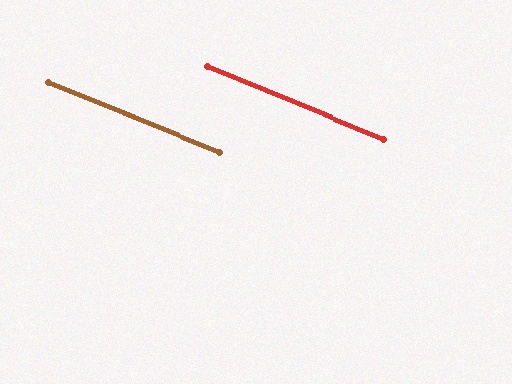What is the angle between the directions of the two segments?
Approximately 0 degrees.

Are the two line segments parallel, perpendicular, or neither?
Parallel — their directions differ by only 0.4°.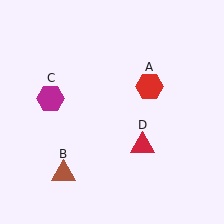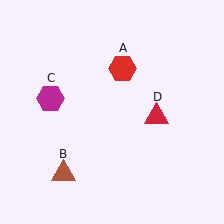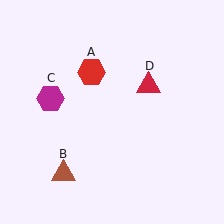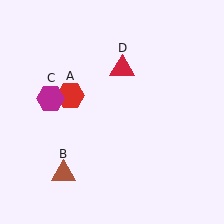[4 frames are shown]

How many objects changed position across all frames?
2 objects changed position: red hexagon (object A), red triangle (object D).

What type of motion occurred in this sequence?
The red hexagon (object A), red triangle (object D) rotated counterclockwise around the center of the scene.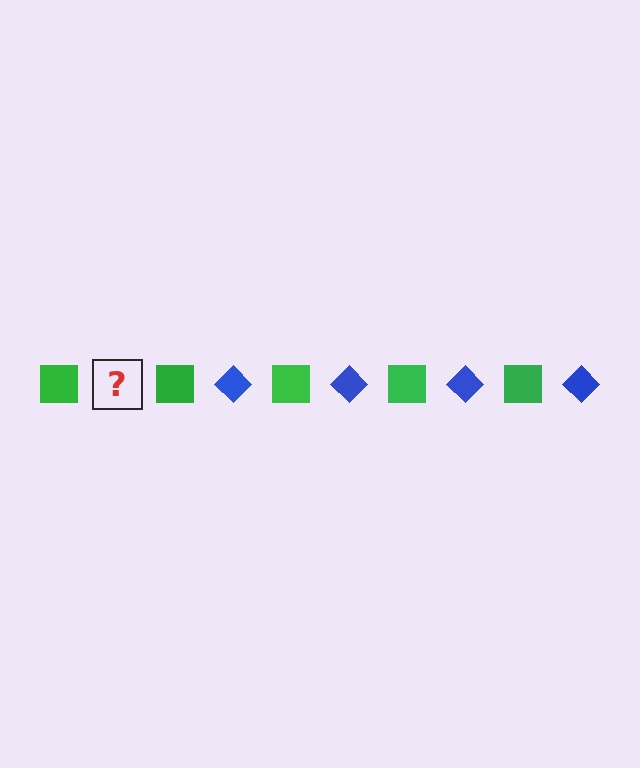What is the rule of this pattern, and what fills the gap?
The rule is that the pattern alternates between green square and blue diamond. The gap should be filled with a blue diamond.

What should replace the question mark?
The question mark should be replaced with a blue diamond.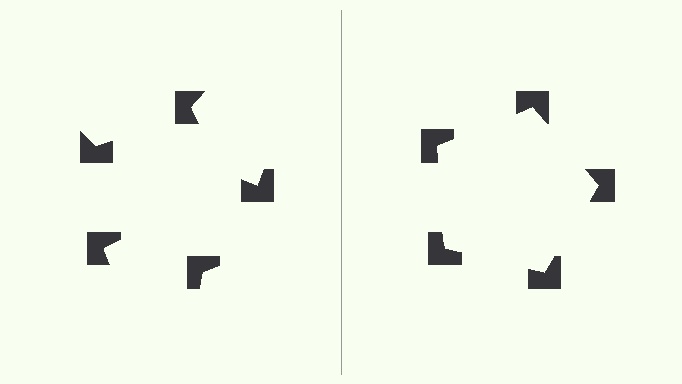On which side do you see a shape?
An illusory pentagon appears on the right side. On the left side the wedge cuts are rotated, so no coherent shape forms.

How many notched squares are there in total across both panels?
10 — 5 on each side.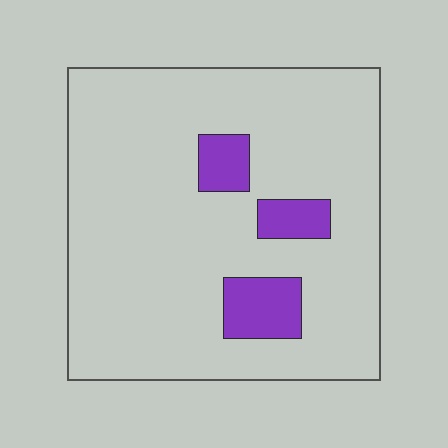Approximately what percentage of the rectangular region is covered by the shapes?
Approximately 10%.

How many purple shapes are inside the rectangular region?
3.